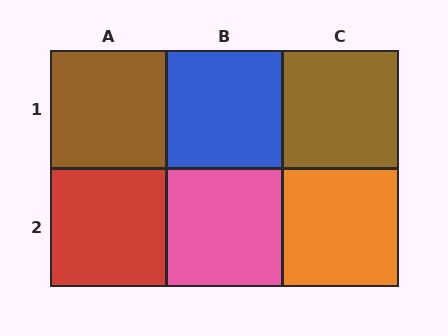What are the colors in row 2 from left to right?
Red, pink, orange.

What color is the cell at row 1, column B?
Blue.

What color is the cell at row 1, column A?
Brown.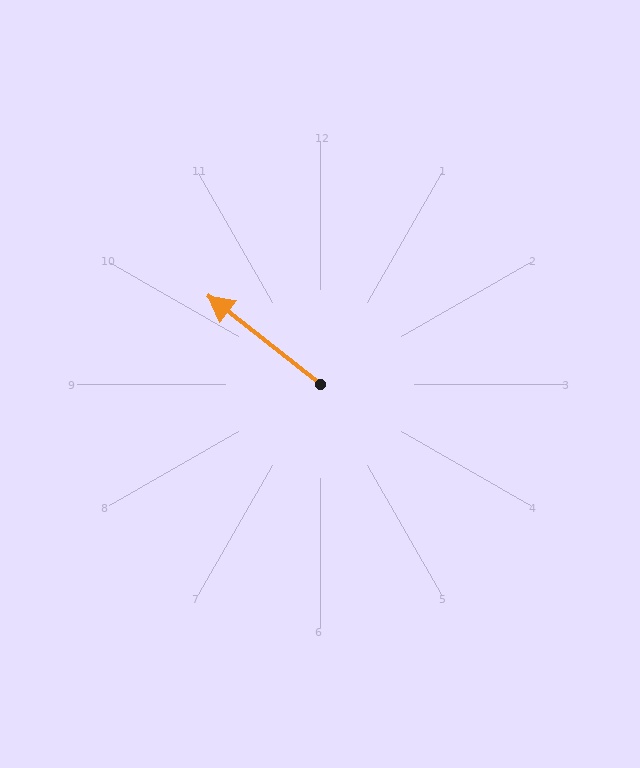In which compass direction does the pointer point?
Northwest.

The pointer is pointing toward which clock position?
Roughly 10 o'clock.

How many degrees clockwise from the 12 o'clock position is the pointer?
Approximately 308 degrees.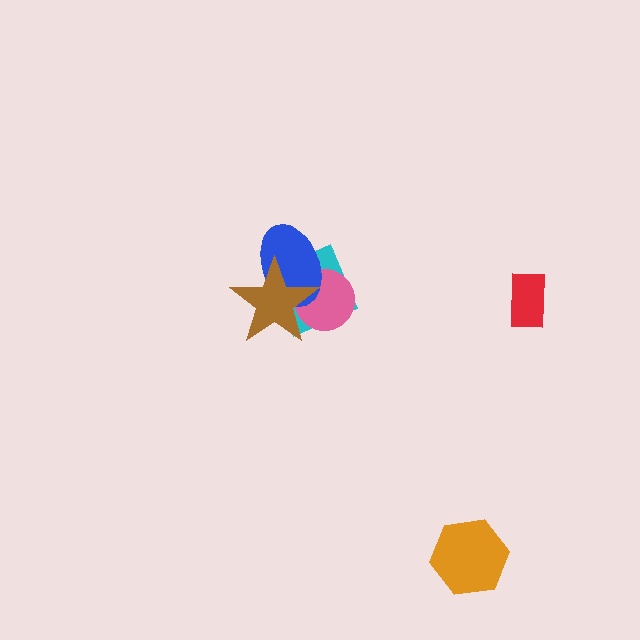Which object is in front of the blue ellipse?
The brown star is in front of the blue ellipse.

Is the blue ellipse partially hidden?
Yes, it is partially covered by another shape.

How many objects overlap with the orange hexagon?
0 objects overlap with the orange hexagon.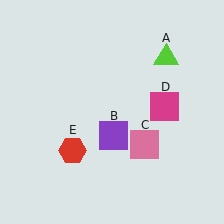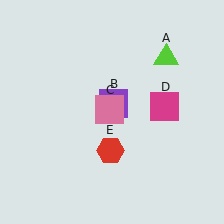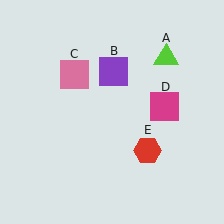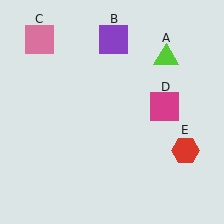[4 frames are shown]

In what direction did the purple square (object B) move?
The purple square (object B) moved up.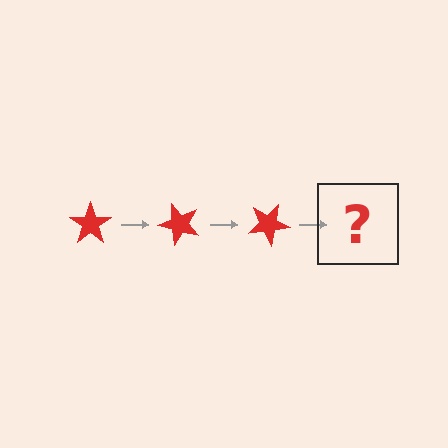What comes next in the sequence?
The next element should be a red star rotated 150 degrees.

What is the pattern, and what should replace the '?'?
The pattern is that the star rotates 50 degrees each step. The '?' should be a red star rotated 150 degrees.